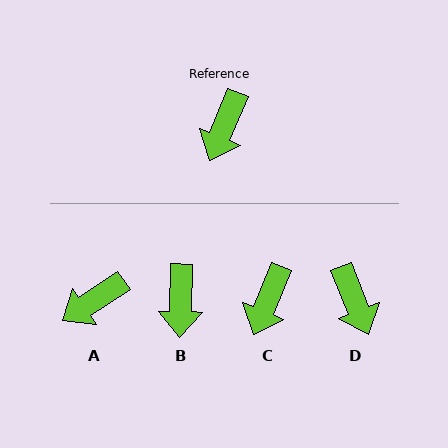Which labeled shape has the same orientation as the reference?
C.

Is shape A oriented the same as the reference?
No, it is off by about 34 degrees.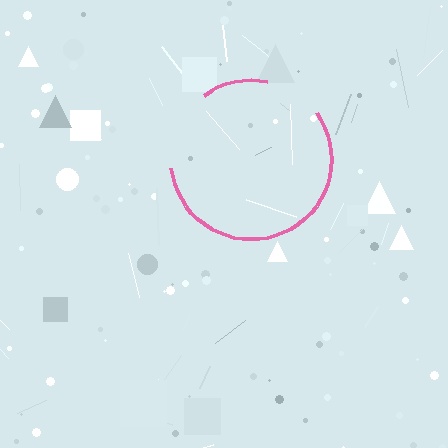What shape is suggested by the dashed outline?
The dashed outline suggests a circle.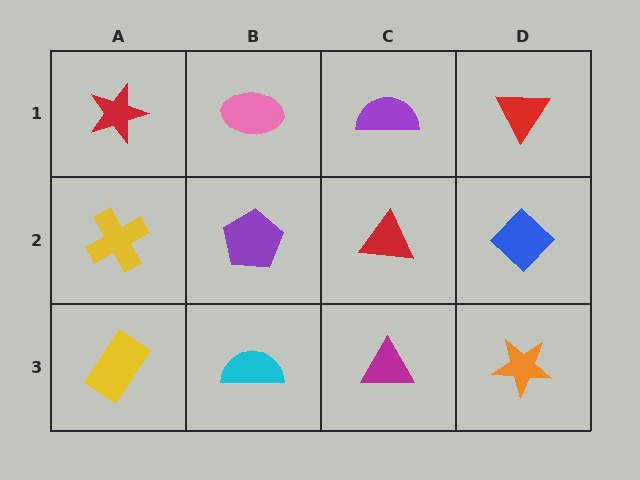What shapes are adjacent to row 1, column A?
A yellow cross (row 2, column A), a pink ellipse (row 1, column B).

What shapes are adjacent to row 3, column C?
A red triangle (row 2, column C), a cyan semicircle (row 3, column B), an orange star (row 3, column D).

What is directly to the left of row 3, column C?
A cyan semicircle.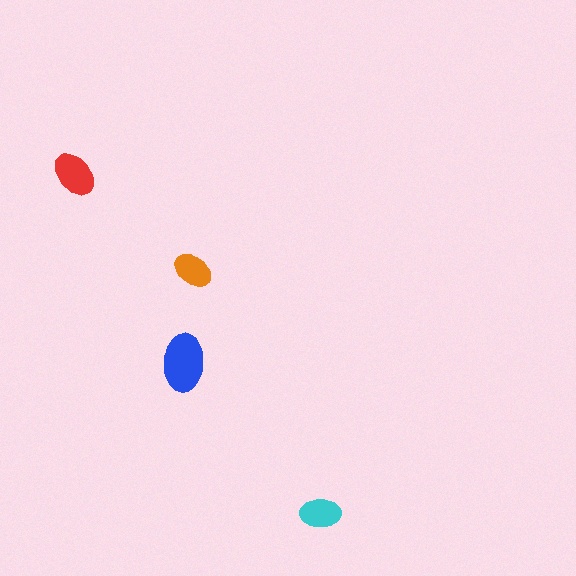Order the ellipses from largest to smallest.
the blue one, the red one, the cyan one, the orange one.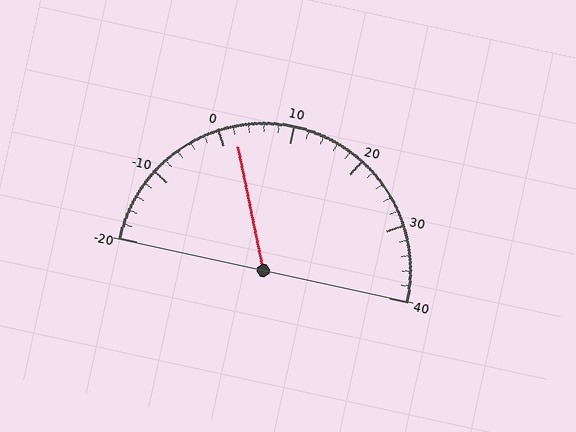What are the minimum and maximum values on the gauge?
The gauge ranges from -20 to 40.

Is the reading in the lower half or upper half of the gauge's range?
The reading is in the lower half of the range (-20 to 40).